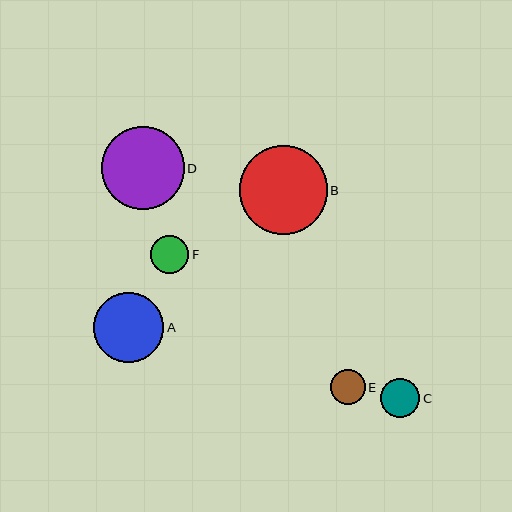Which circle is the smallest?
Circle E is the smallest with a size of approximately 35 pixels.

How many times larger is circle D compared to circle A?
Circle D is approximately 1.2 times the size of circle A.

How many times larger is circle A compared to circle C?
Circle A is approximately 1.8 times the size of circle C.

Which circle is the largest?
Circle B is the largest with a size of approximately 88 pixels.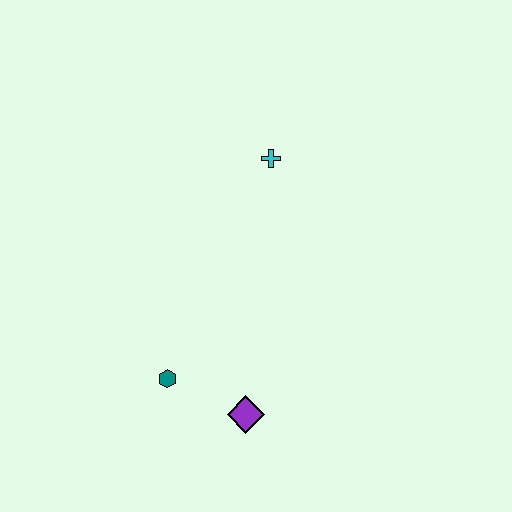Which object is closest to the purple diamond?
The teal hexagon is closest to the purple diamond.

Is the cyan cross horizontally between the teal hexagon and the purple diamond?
No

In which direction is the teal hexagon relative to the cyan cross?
The teal hexagon is below the cyan cross.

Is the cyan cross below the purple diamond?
No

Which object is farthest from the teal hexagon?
The cyan cross is farthest from the teal hexagon.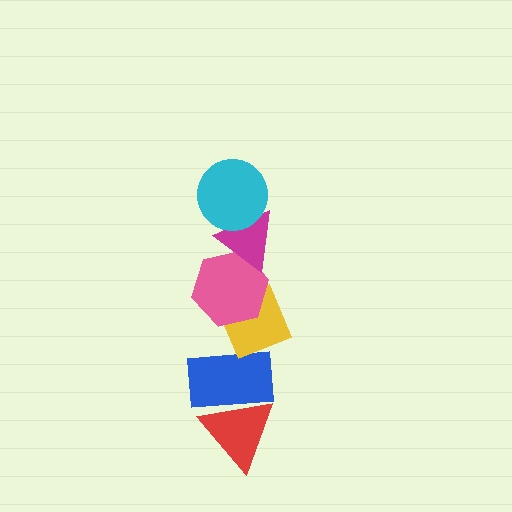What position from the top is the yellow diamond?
The yellow diamond is 4th from the top.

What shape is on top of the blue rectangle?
The yellow diamond is on top of the blue rectangle.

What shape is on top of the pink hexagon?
The magenta triangle is on top of the pink hexagon.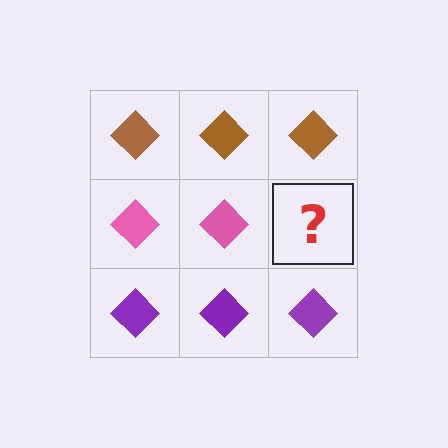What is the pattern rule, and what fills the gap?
The rule is that each row has a consistent color. The gap should be filled with a pink diamond.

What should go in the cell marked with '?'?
The missing cell should contain a pink diamond.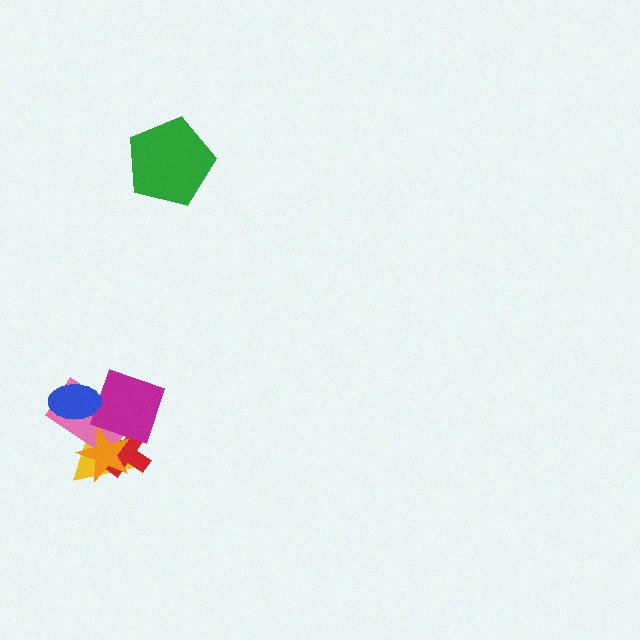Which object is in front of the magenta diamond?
The blue ellipse is in front of the magenta diamond.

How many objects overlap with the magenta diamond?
5 objects overlap with the magenta diamond.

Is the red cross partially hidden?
Yes, it is partially covered by another shape.